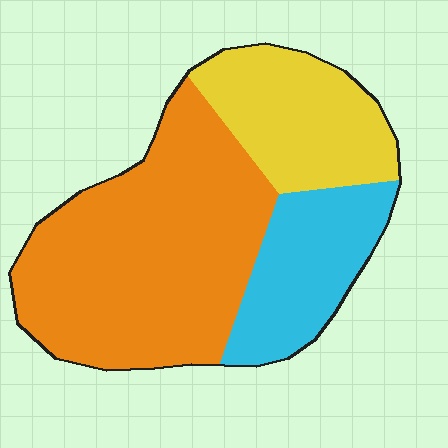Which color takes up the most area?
Orange, at roughly 55%.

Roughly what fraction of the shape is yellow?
Yellow covers about 25% of the shape.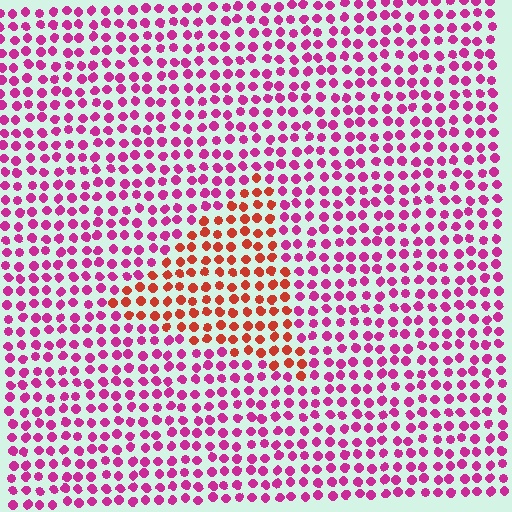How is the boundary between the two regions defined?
The boundary is defined purely by a slight shift in hue (about 46 degrees). Spacing, size, and orientation are identical on both sides.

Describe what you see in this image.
The image is filled with small magenta elements in a uniform arrangement. A triangle-shaped region is visible where the elements are tinted to a slightly different hue, forming a subtle color boundary.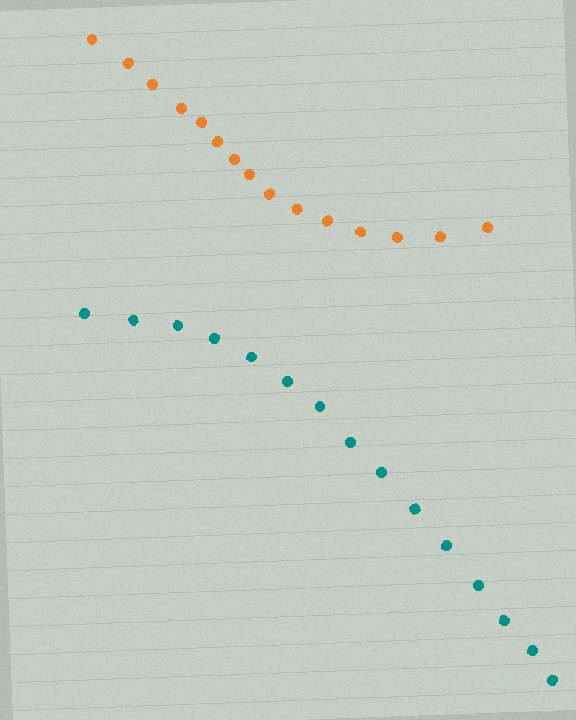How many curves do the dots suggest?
There are 2 distinct paths.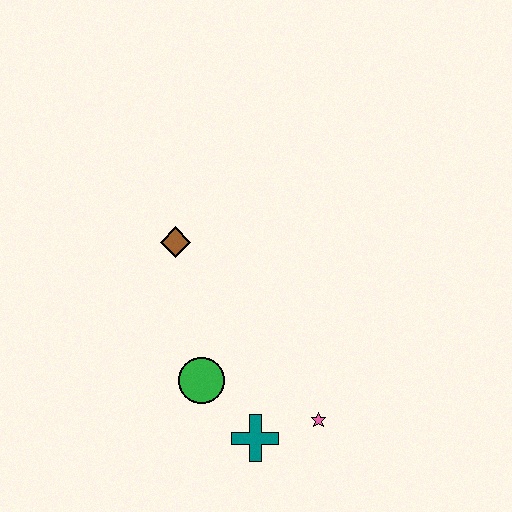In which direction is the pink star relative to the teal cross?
The pink star is to the right of the teal cross.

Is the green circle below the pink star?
No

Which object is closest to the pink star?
The teal cross is closest to the pink star.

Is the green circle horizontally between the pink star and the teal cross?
No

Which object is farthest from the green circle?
The brown diamond is farthest from the green circle.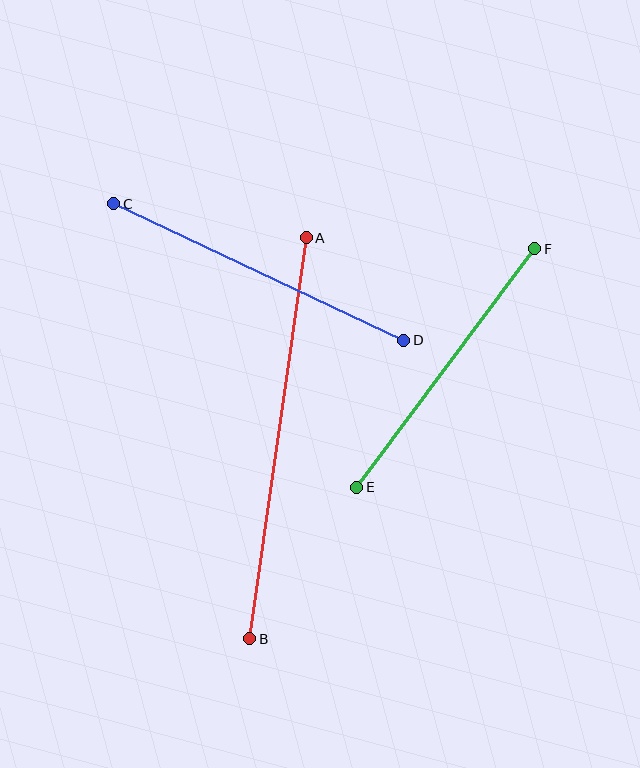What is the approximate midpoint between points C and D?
The midpoint is at approximately (259, 272) pixels.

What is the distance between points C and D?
The distance is approximately 321 pixels.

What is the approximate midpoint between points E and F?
The midpoint is at approximately (446, 368) pixels.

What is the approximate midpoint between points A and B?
The midpoint is at approximately (278, 438) pixels.